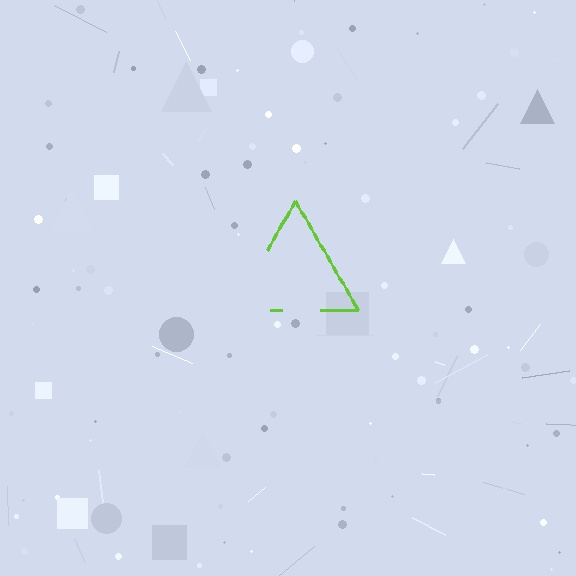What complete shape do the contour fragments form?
The contour fragments form a triangle.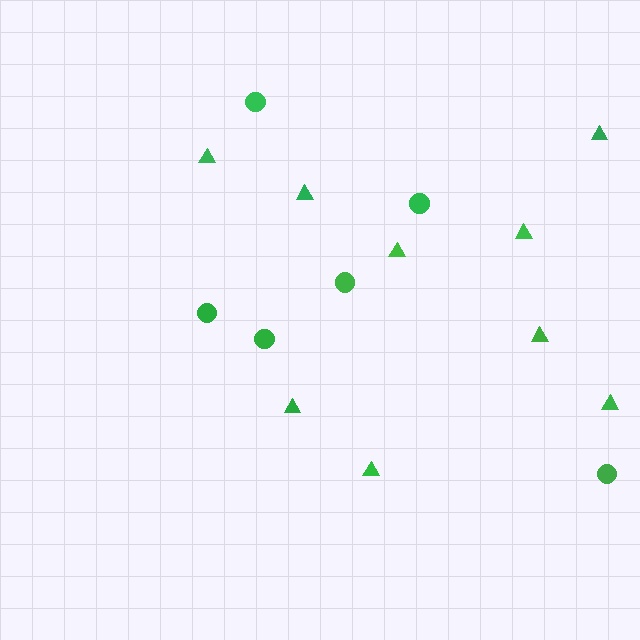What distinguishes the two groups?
There are 2 groups: one group of circles (6) and one group of triangles (9).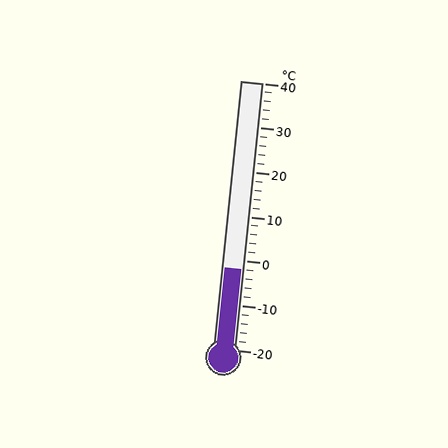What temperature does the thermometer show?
The thermometer shows approximately -2°C.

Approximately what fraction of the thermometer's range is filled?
The thermometer is filled to approximately 30% of its range.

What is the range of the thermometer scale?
The thermometer scale ranges from -20°C to 40°C.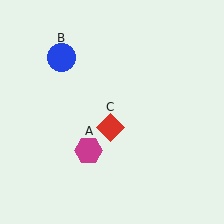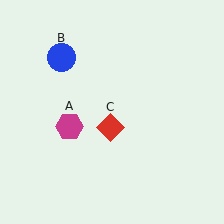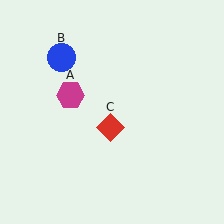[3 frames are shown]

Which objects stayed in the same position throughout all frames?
Blue circle (object B) and red diamond (object C) remained stationary.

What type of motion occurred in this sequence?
The magenta hexagon (object A) rotated clockwise around the center of the scene.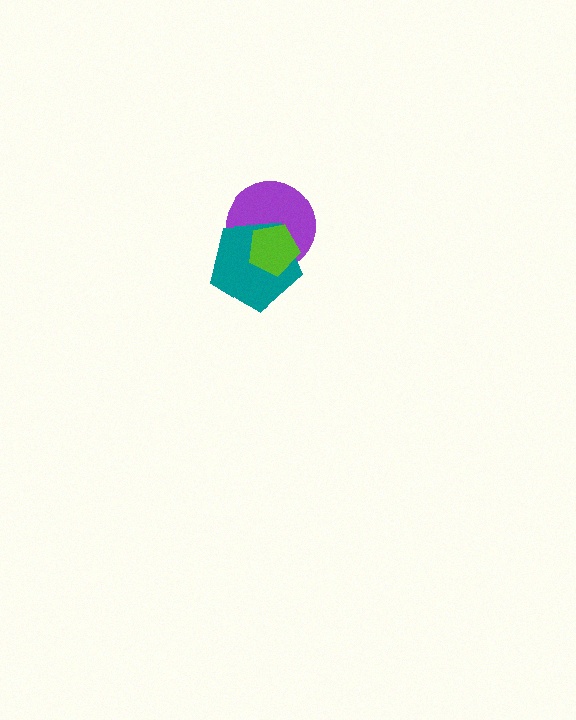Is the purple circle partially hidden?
Yes, it is partially covered by another shape.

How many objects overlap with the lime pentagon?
2 objects overlap with the lime pentagon.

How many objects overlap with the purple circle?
2 objects overlap with the purple circle.